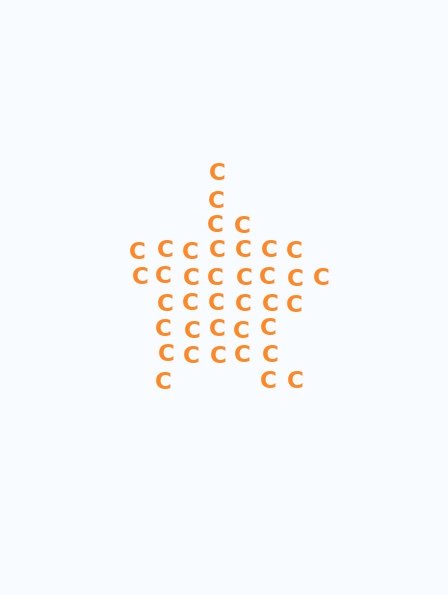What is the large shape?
The large shape is a star.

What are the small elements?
The small elements are letter C's.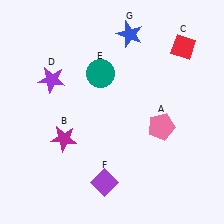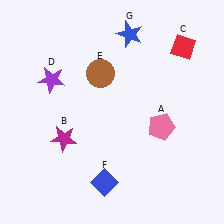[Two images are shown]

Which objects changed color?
E changed from teal to brown. F changed from purple to blue.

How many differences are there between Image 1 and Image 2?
There are 2 differences between the two images.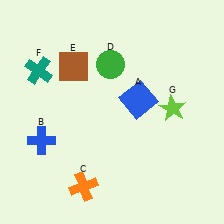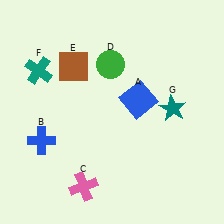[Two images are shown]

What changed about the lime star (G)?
In Image 1, G is lime. In Image 2, it changed to teal.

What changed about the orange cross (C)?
In Image 1, C is orange. In Image 2, it changed to pink.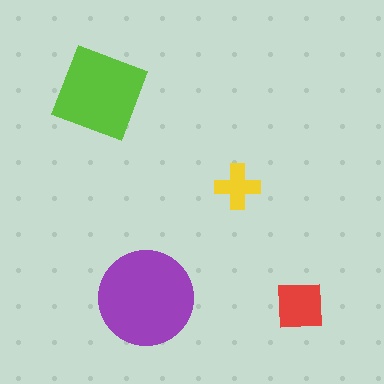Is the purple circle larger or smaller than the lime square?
Larger.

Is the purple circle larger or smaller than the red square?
Larger.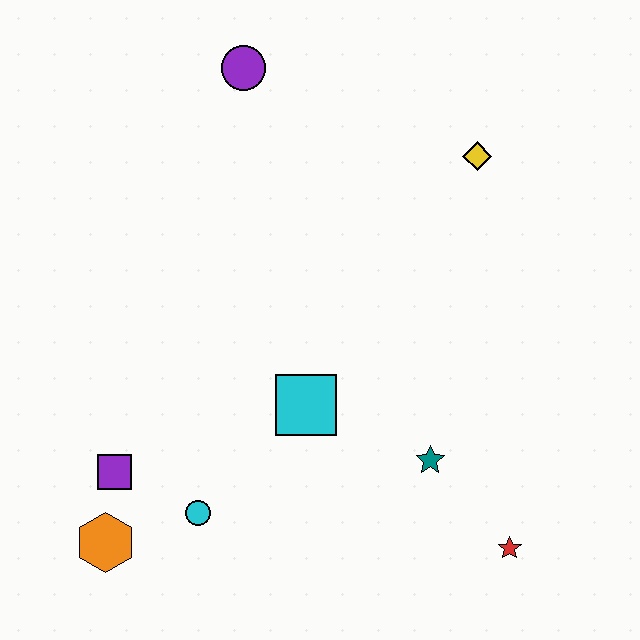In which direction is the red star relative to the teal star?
The red star is below the teal star.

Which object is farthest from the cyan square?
The purple circle is farthest from the cyan square.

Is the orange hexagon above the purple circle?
No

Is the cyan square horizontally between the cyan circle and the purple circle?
No